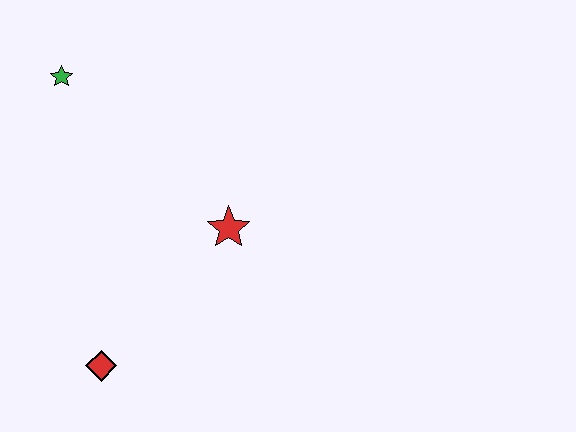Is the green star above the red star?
Yes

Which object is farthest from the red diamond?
The green star is farthest from the red diamond.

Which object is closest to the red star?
The red diamond is closest to the red star.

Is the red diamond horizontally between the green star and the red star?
Yes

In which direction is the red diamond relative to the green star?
The red diamond is below the green star.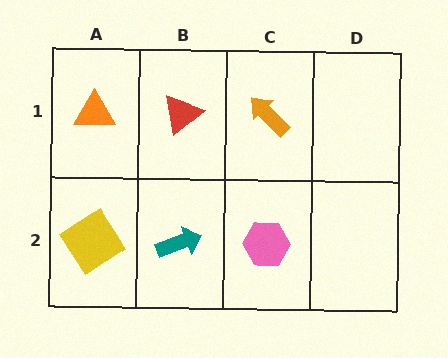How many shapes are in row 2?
3 shapes.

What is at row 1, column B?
A red triangle.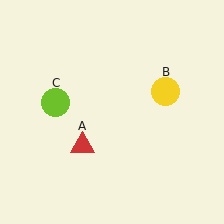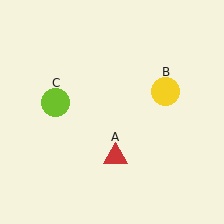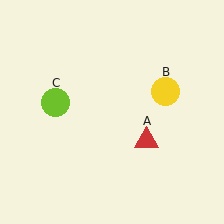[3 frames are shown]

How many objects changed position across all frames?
1 object changed position: red triangle (object A).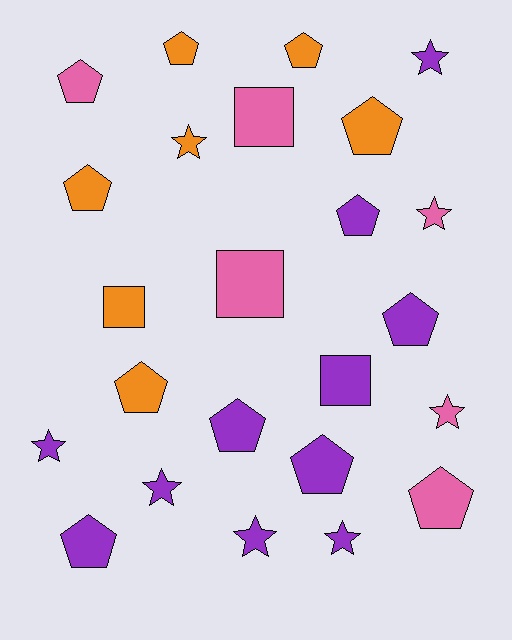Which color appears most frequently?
Purple, with 11 objects.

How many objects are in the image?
There are 24 objects.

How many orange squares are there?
There is 1 orange square.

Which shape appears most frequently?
Pentagon, with 12 objects.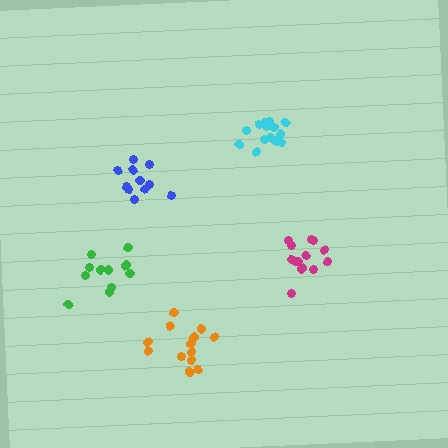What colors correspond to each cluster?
The clusters are colored: orange, magenta, blue, cyan, green.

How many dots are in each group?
Group 1: 13 dots, Group 2: 13 dots, Group 3: 11 dots, Group 4: 14 dots, Group 5: 11 dots (62 total).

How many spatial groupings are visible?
There are 5 spatial groupings.